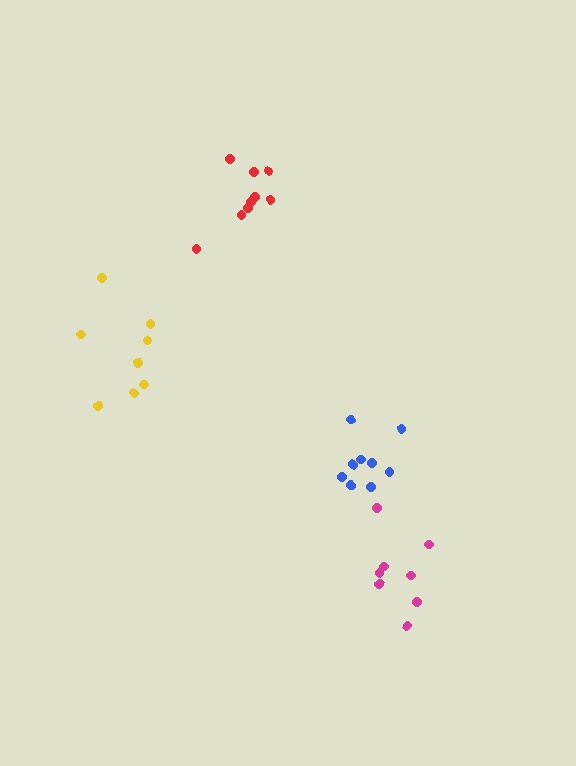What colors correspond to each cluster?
The clusters are colored: blue, red, magenta, yellow.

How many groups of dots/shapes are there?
There are 4 groups.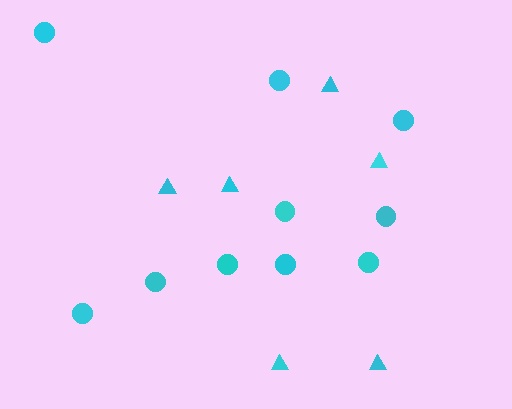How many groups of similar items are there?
There are 2 groups: one group of circles (10) and one group of triangles (6).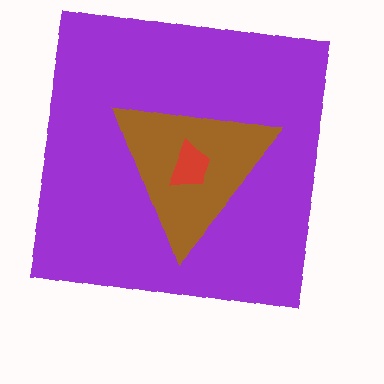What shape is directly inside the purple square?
The brown triangle.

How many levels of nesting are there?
3.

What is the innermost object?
The red trapezoid.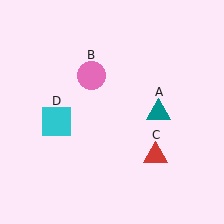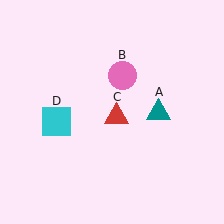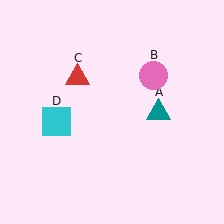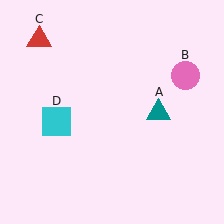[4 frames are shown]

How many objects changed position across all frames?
2 objects changed position: pink circle (object B), red triangle (object C).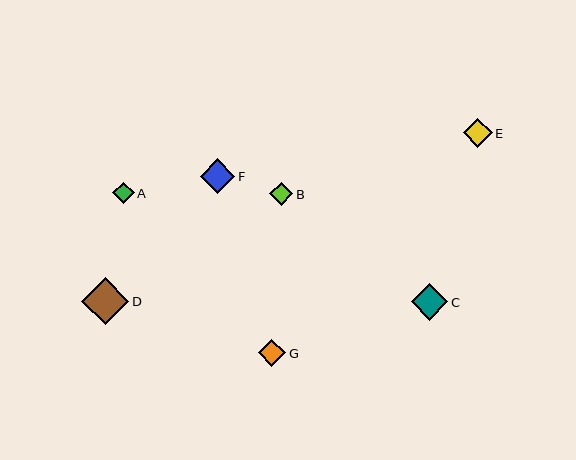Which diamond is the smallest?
Diamond A is the smallest with a size of approximately 21 pixels.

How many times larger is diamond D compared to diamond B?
Diamond D is approximately 2.1 times the size of diamond B.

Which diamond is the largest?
Diamond D is the largest with a size of approximately 47 pixels.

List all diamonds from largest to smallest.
From largest to smallest: D, C, F, E, G, B, A.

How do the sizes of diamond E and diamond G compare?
Diamond E and diamond G are approximately the same size.